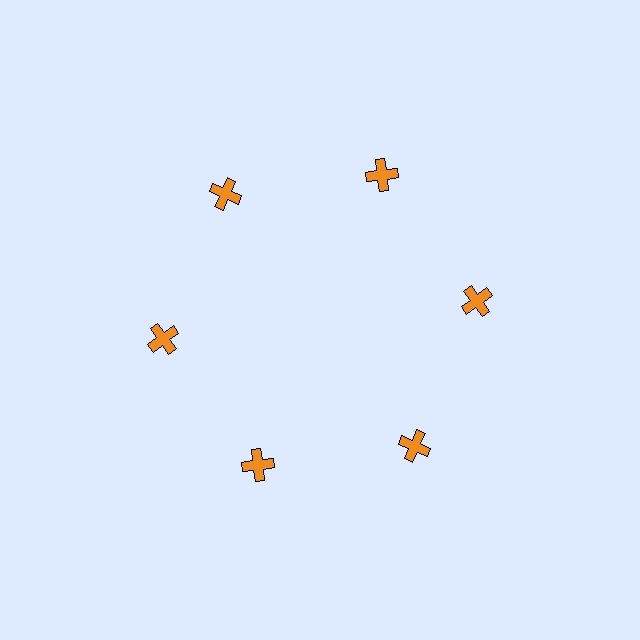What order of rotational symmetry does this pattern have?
This pattern has 6-fold rotational symmetry.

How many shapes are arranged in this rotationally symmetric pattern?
There are 6 shapes, arranged in 6 groups of 1.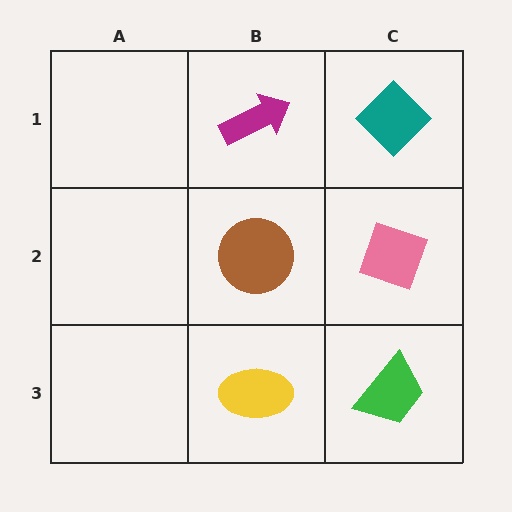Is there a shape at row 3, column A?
No, that cell is empty.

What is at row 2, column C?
A pink diamond.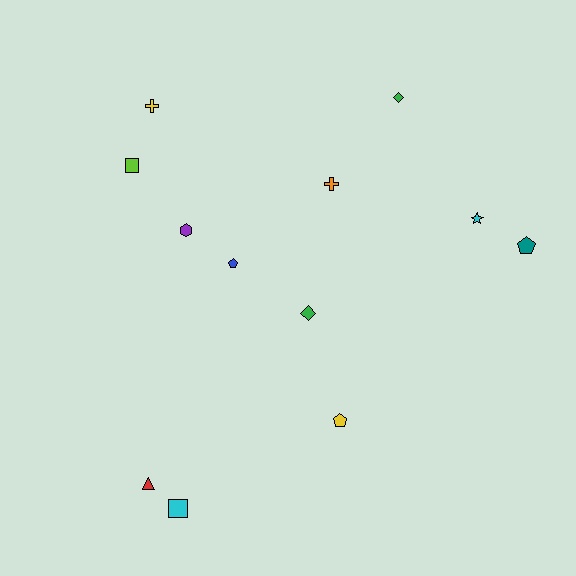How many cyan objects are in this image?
There are 2 cyan objects.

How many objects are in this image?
There are 12 objects.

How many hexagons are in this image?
There is 1 hexagon.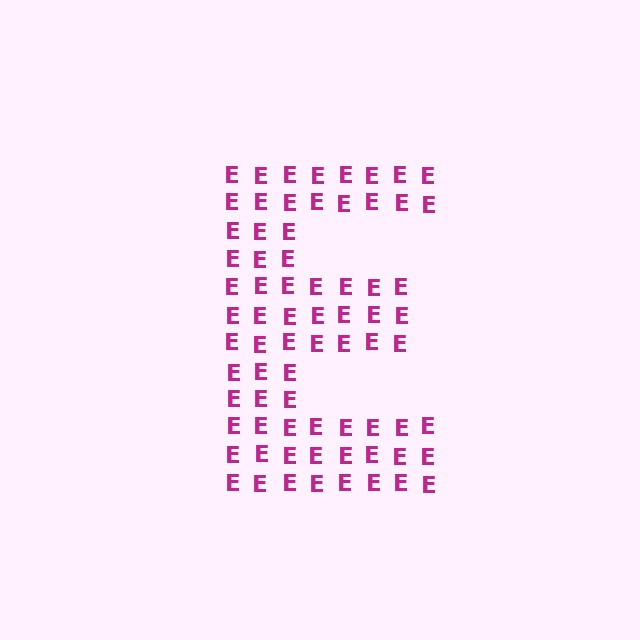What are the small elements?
The small elements are letter E's.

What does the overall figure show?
The overall figure shows the letter E.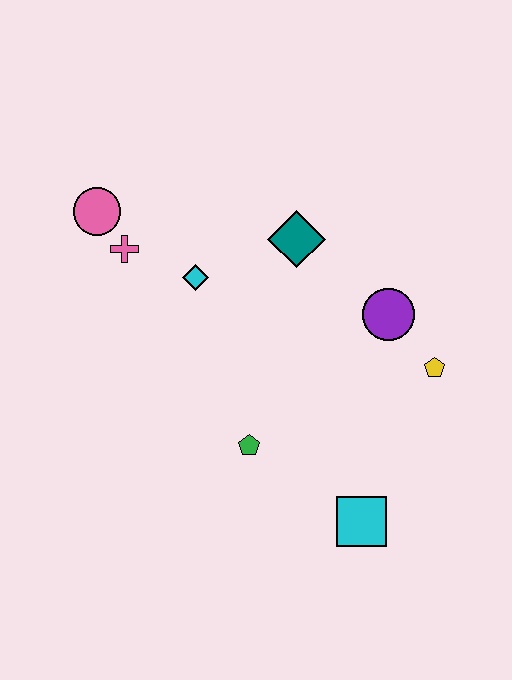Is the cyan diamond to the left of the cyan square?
Yes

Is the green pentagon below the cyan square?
No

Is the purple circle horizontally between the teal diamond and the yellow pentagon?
Yes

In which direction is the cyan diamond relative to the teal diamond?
The cyan diamond is to the left of the teal diamond.